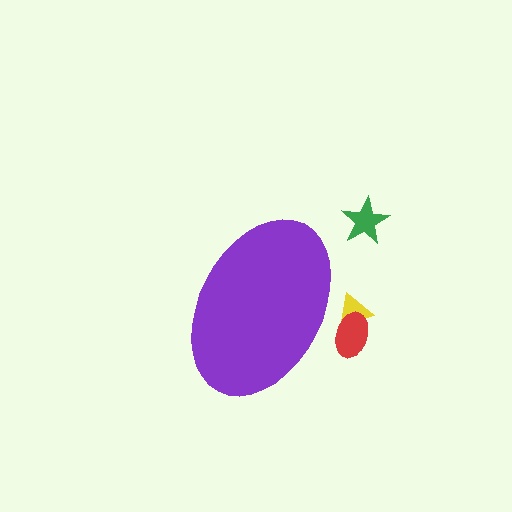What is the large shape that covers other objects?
A purple ellipse.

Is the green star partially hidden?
No, the green star is fully visible.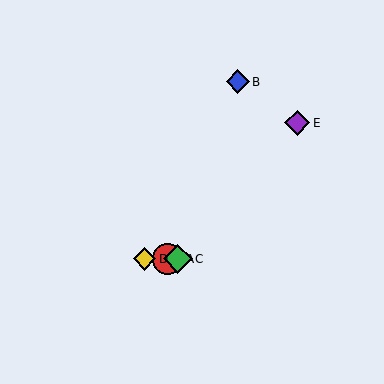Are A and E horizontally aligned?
No, A is at y≈259 and E is at y≈123.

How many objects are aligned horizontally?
3 objects (A, C, D) are aligned horizontally.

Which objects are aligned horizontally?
Objects A, C, D are aligned horizontally.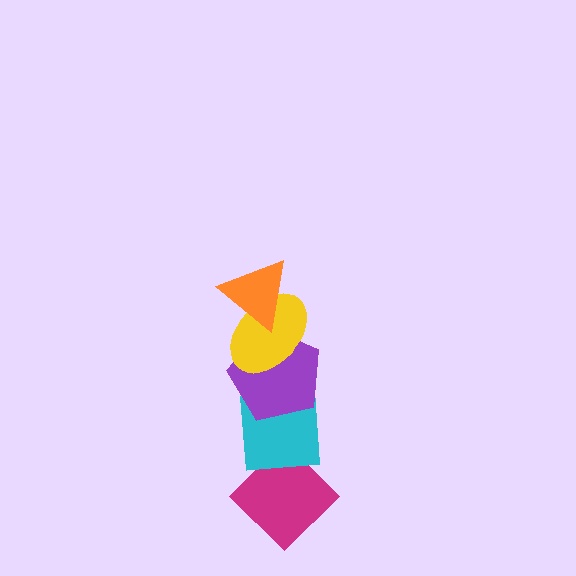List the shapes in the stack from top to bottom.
From top to bottom: the orange triangle, the yellow ellipse, the purple pentagon, the cyan square, the magenta diamond.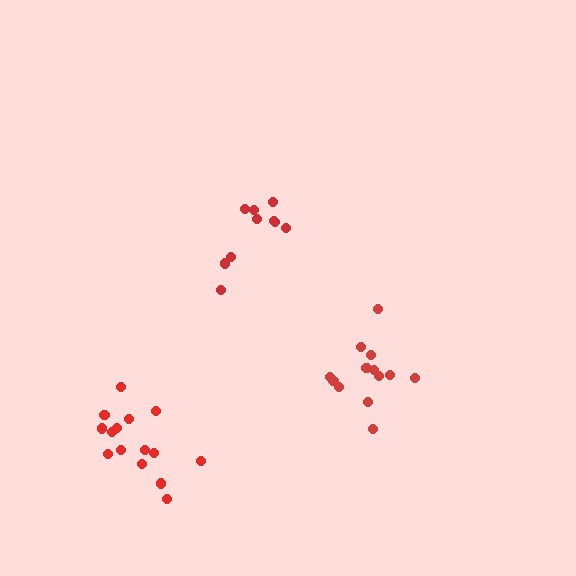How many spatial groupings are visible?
There are 3 spatial groupings.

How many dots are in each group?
Group 1: 13 dots, Group 2: 15 dots, Group 3: 10 dots (38 total).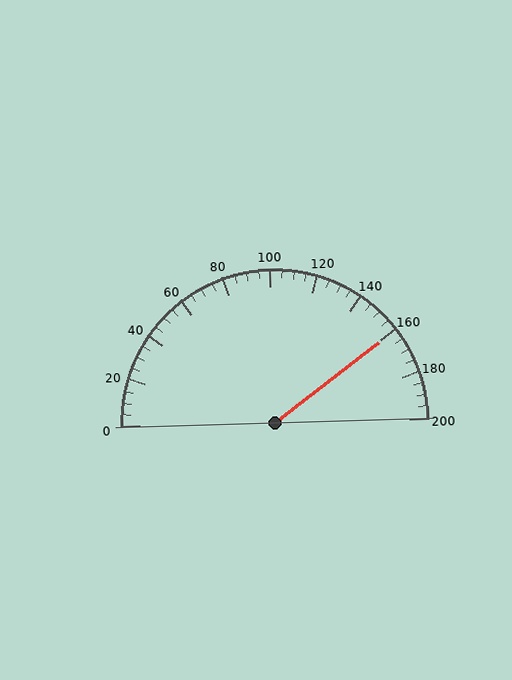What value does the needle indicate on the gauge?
The needle indicates approximately 160.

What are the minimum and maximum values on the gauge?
The gauge ranges from 0 to 200.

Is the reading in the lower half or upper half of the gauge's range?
The reading is in the upper half of the range (0 to 200).